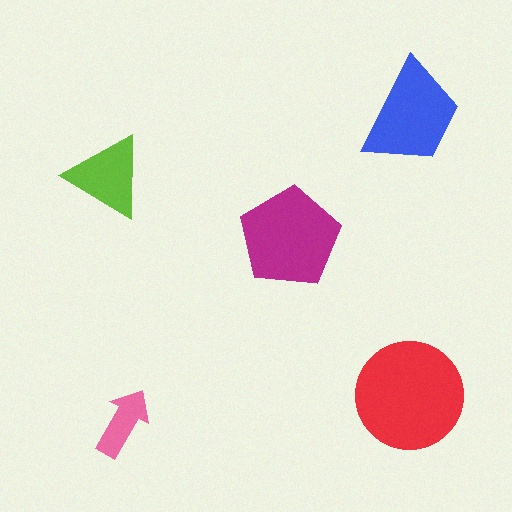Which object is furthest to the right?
The blue trapezoid is rightmost.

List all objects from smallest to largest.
The pink arrow, the lime triangle, the blue trapezoid, the magenta pentagon, the red circle.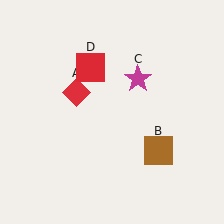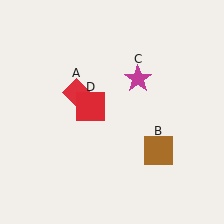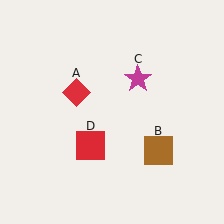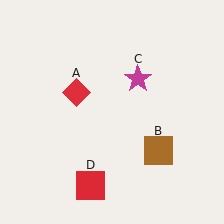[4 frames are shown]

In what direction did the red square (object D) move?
The red square (object D) moved down.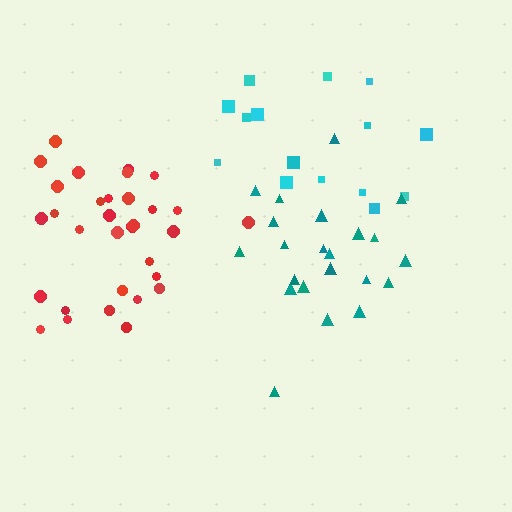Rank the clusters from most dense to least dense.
red, teal, cyan.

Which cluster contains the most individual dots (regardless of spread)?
Red (33).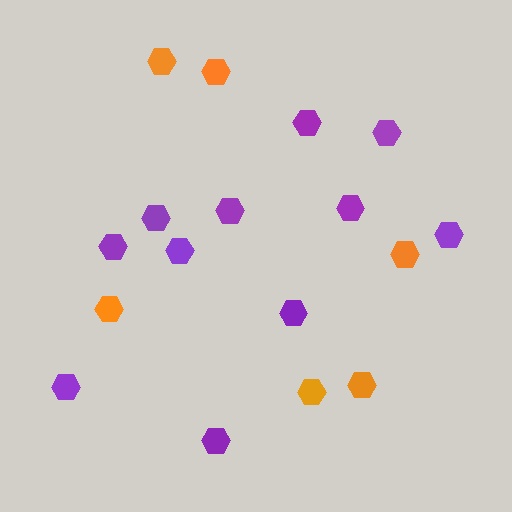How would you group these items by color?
There are 2 groups: one group of purple hexagons (11) and one group of orange hexagons (6).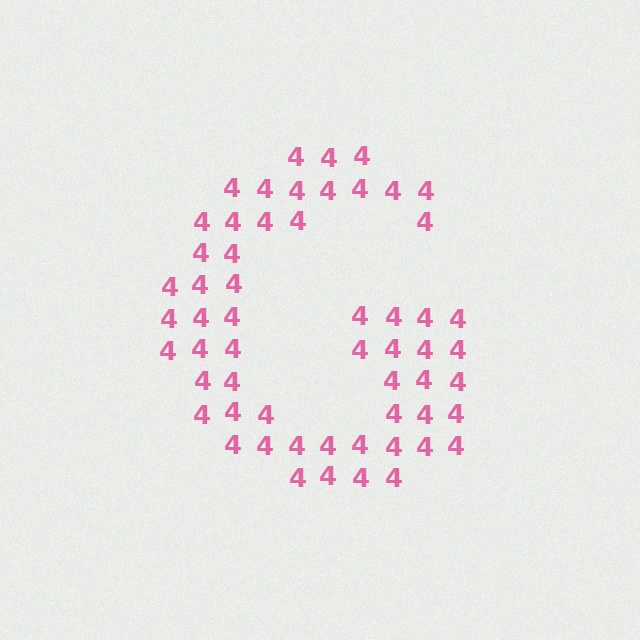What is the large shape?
The large shape is the letter G.